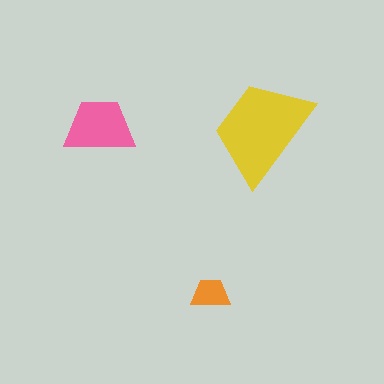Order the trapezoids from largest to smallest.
the yellow one, the pink one, the orange one.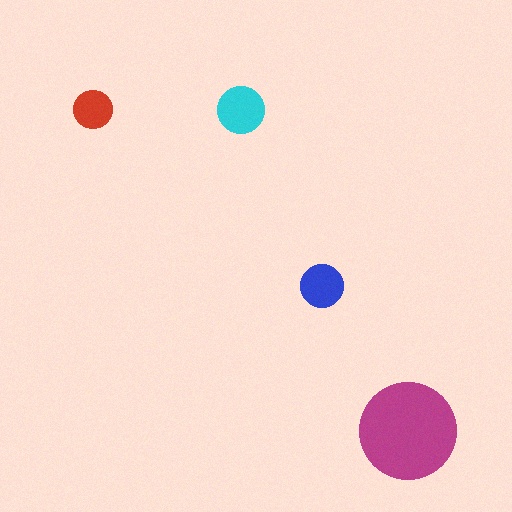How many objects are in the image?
There are 4 objects in the image.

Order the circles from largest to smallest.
the magenta one, the cyan one, the blue one, the red one.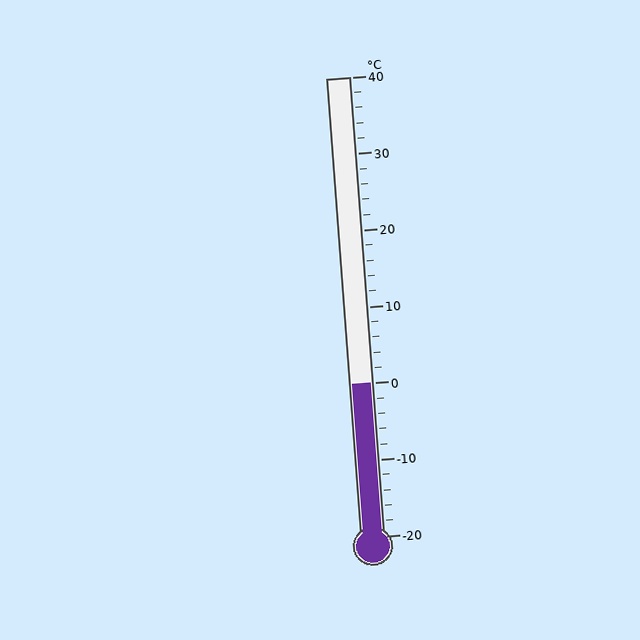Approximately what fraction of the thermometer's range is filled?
The thermometer is filled to approximately 35% of its range.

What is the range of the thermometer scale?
The thermometer scale ranges from -20°C to 40°C.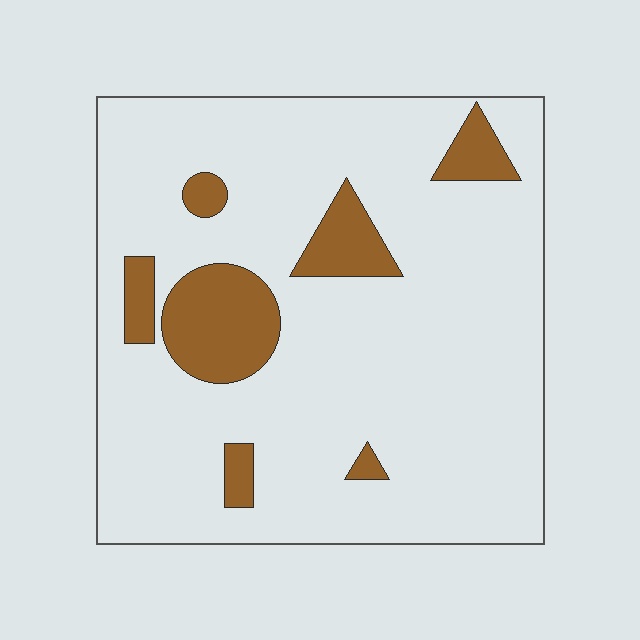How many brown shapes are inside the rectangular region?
7.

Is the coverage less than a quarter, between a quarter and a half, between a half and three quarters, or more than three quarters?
Less than a quarter.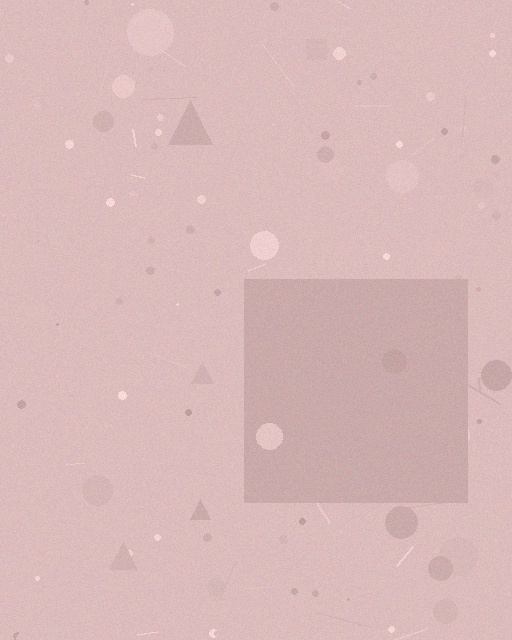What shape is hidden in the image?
A square is hidden in the image.